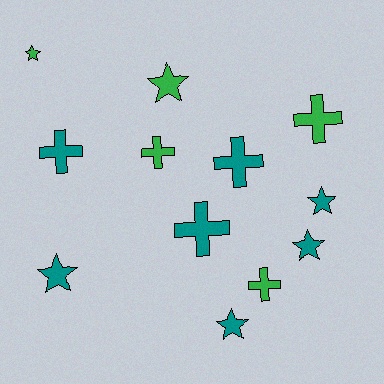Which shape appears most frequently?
Star, with 6 objects.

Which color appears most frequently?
Teal, with 7 objects.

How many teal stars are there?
There are 4 teal stars.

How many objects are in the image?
There are 12 objects.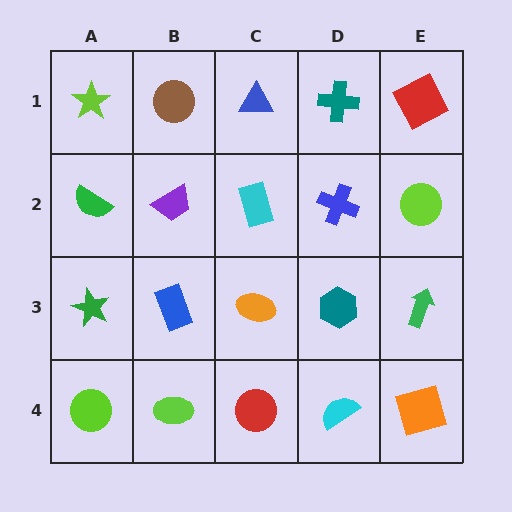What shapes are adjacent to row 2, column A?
A lime star (row 1, column A), a green star (row 3, column A), a purple trapezoid (row 2, column B).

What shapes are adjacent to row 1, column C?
A cyan rectangle (row 2, column C), a brown circle (row 1, column B), a teal cross (row 1, column D).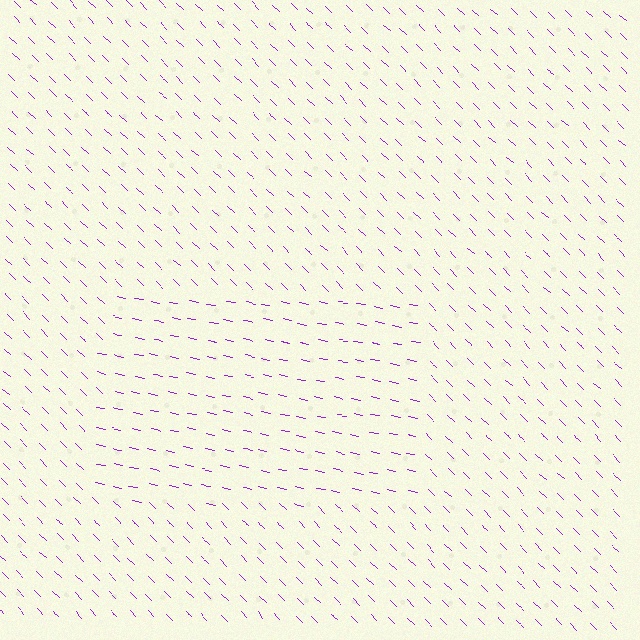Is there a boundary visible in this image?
Yes, there is a texture boundary formed by a change in line orientation.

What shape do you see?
I see a rectangle.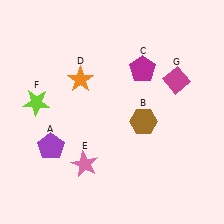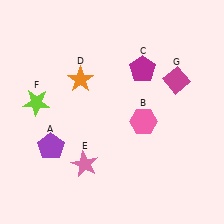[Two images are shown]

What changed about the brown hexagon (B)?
In Image 1, B is brown. In Image 2, it changed to pink.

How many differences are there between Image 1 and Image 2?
There is 1 difference between the two images.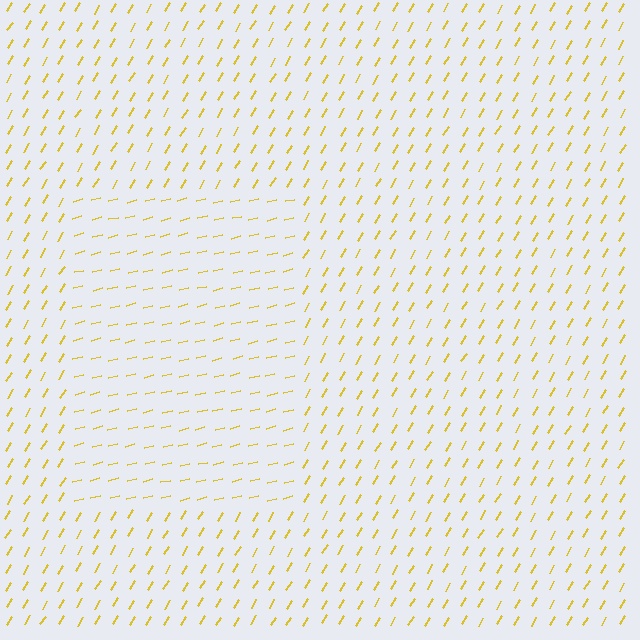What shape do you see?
I see a rectangle.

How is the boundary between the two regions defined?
The boundary is defined purely by a change in line orientation (approximately 45 degrees difference). All lines are the same color and thickness.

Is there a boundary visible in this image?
Yes, there is a texture boundary formed by a change in line orientation.